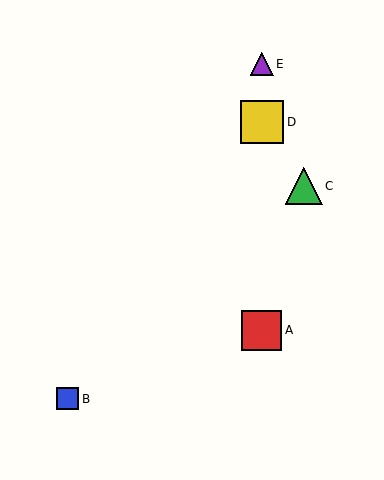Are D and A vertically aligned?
Yes, both are at x≈262.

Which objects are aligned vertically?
Objects A, D, E are aligned vertically.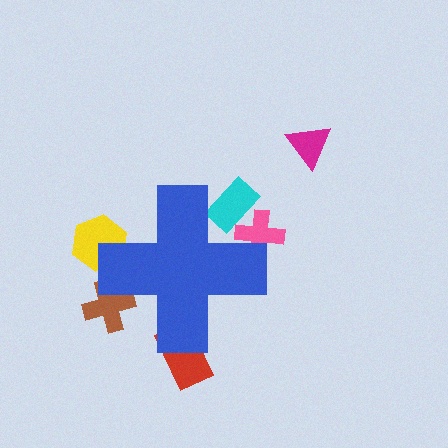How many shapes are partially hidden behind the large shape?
5 shapes are partially hidden.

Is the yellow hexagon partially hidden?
Yes, the yellow hexagon is partially hidden behind the blue cross.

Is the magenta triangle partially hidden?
No, the magenta triangle is fully visible.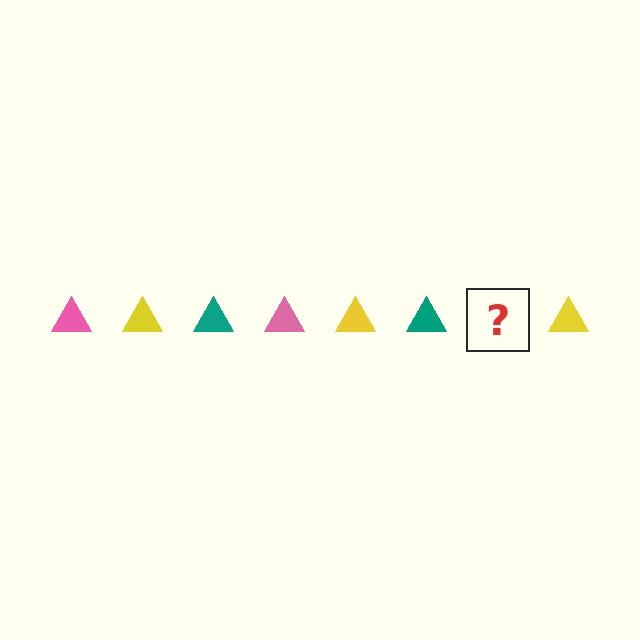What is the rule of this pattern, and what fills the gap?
The rule is that the pattern cycles through pink, yellow, teal triangles. The gap should be filled with a pink triangle.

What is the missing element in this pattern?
The missing element is a pink triangle.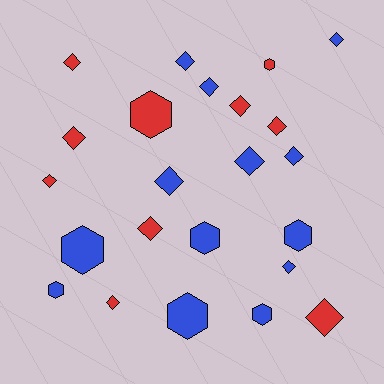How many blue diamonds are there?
There are 7 blue diamonds.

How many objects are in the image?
There are 23 objects.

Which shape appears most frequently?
Diamond, with 15 objects.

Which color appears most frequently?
Blue, with 13 objects.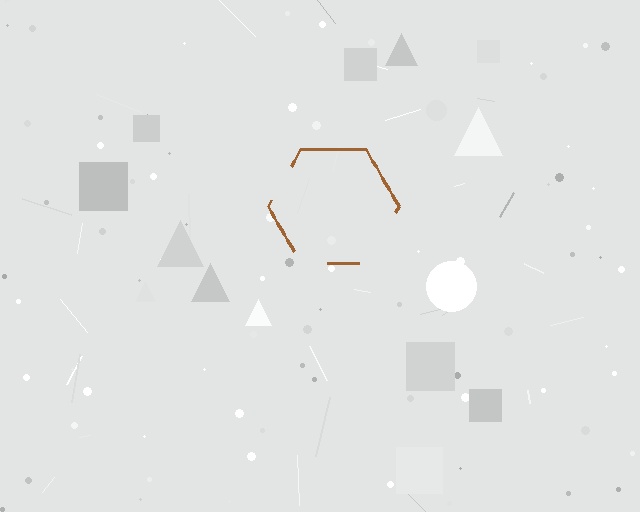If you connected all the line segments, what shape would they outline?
They would outline a hexagon.